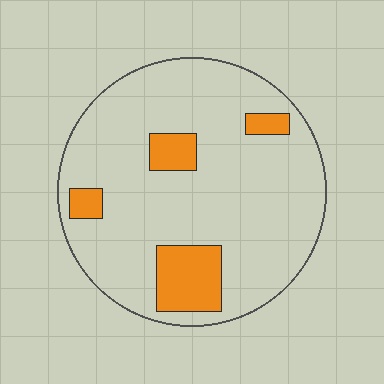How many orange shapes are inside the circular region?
4.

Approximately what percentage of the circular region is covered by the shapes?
Approximately 15%.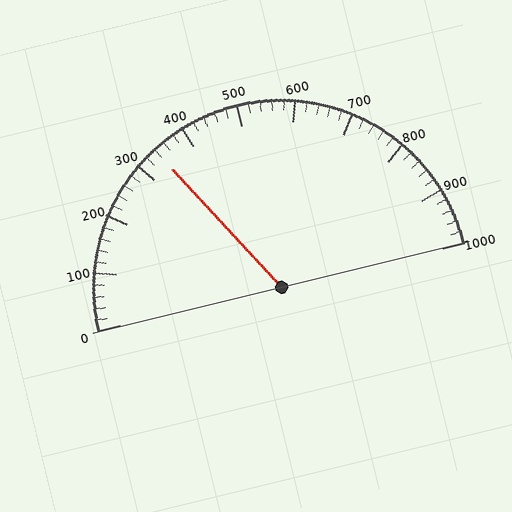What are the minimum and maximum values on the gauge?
The gauge ranges from 0 to 1000.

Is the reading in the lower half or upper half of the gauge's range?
The reading is in the lower half of the range (0 to 1000).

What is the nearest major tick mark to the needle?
The nearest major tick mark is 300.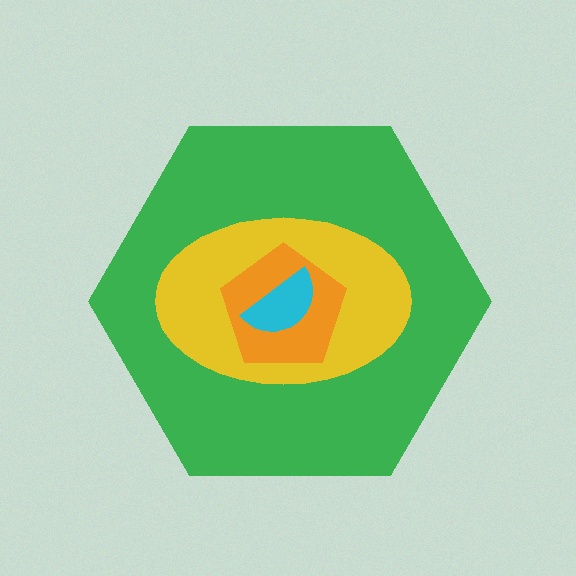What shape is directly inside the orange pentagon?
The cyan semicircle.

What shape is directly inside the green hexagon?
The yellow ellipse.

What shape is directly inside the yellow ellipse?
The orange pentagon.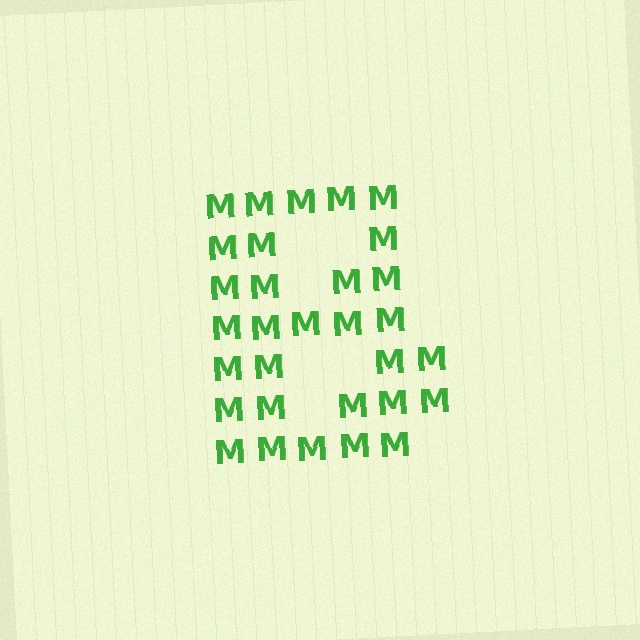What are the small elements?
The small elements are letter M's.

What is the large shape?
The large shape is the letter B.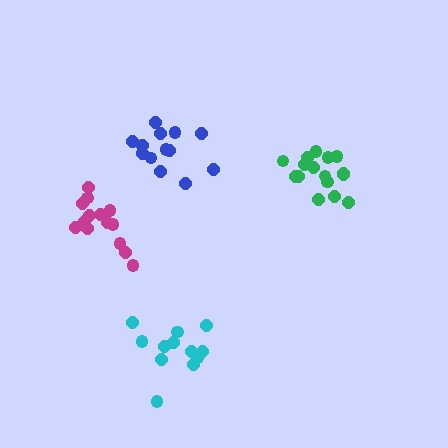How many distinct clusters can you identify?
There are 4 distinct clusters.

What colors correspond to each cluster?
The clusters are colored: cyan, blue, green, magenta.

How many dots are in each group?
Group 1: 12 dots, Group 2: 14 dots, Group 3: 16 dots, Group 4: 14 dots (56 total).